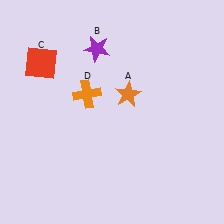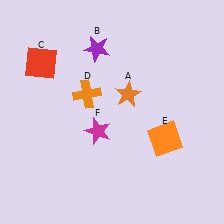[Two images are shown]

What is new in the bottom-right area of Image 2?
An orange square (E) was added in the bottom-right area of Image 2.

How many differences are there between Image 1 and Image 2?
There are 2 differences between the two images.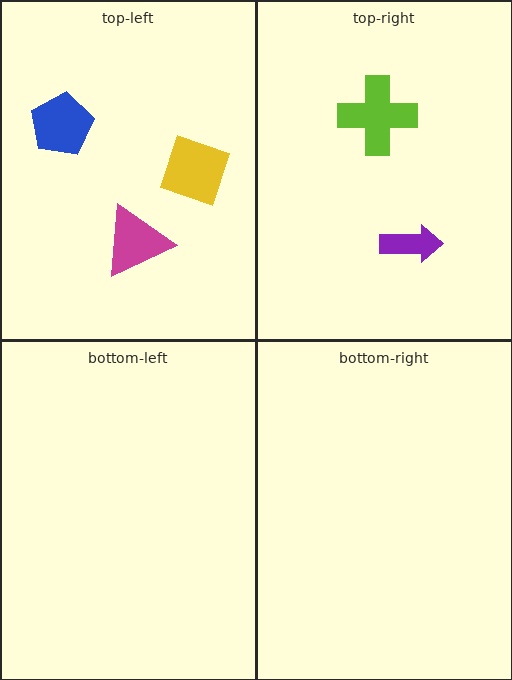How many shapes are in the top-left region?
3.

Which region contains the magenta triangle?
The top-left region.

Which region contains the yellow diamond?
The top-left region.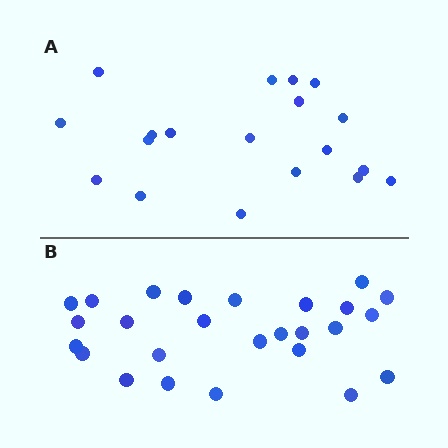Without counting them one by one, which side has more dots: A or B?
Region B (the bottom region) has more dots.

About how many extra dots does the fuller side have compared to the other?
Region B has roughly 8 or so more dots than region A.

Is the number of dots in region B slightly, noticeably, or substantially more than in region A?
Region B has noticeably more, but not dramatically so. The ratio is roughly 1.4 to 1.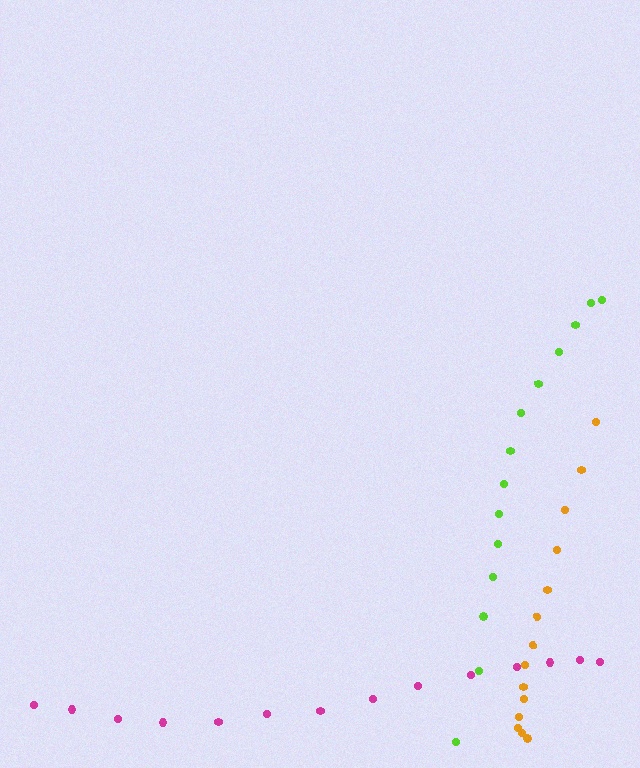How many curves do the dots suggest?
There are 3 distinct paths.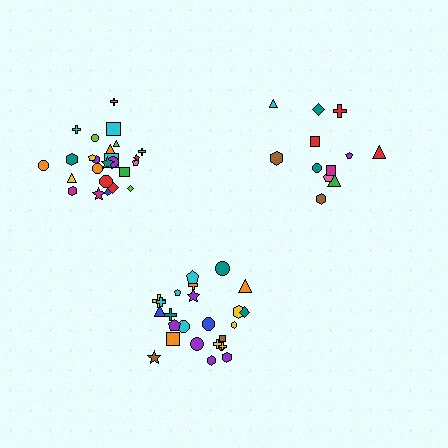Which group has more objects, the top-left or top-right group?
The top-left group.